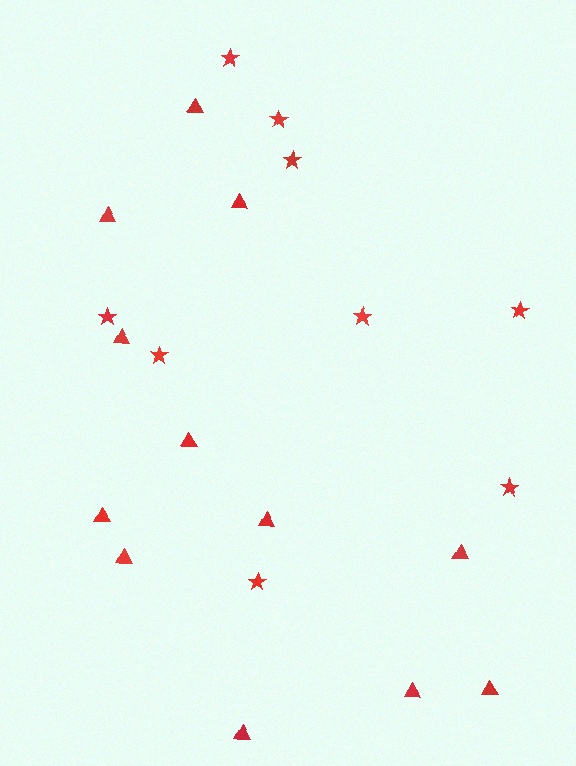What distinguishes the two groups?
There are 2 groups: one group of triangles (12) and one group of stars (9).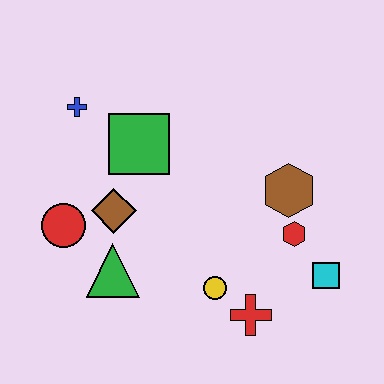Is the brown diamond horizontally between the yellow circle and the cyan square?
No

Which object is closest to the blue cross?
The green square is closest to the blue cross.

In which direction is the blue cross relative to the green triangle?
The blue cross is above the green triangle.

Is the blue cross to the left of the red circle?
No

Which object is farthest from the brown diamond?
The cyan square is farthest from the brown diamond.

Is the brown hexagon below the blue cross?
Yes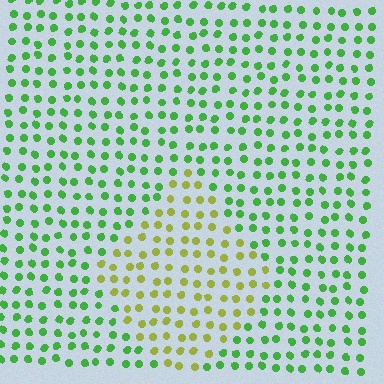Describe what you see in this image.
The image is filled with small green elements in a uniform arrangement. A diamond-shaped region is visible where the elements are tinted to a slightly different hue, forming a subtle color boundary.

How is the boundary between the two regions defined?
The boundary is defined purely by a slight shift in hue (about 48 degrees). Spacing, size, and orientation are identical on both sides.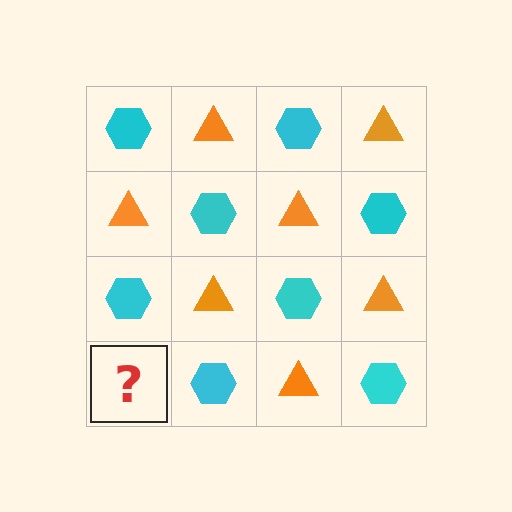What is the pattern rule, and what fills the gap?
The rule is that it alternates cyan hexagon and orange triangle in a checkerboard pattern. The gap should be filled with an orange triangle.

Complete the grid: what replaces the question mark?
The question mark should be replaced with an orange triangle.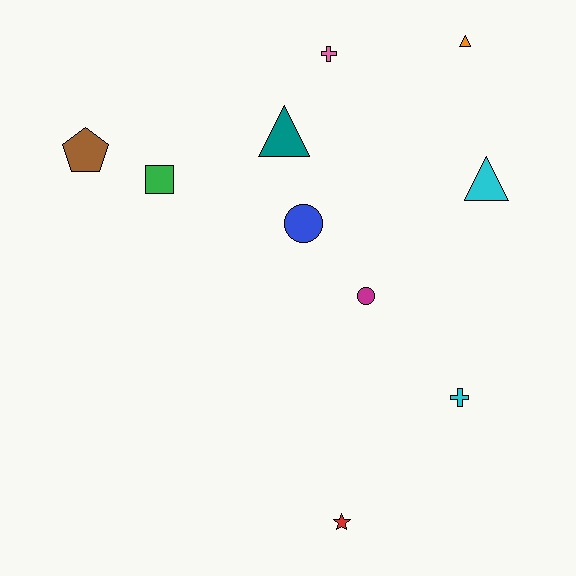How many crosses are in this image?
There are 2 crosses.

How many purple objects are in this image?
There are no purple objects.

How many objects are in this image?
There are 10 objects.